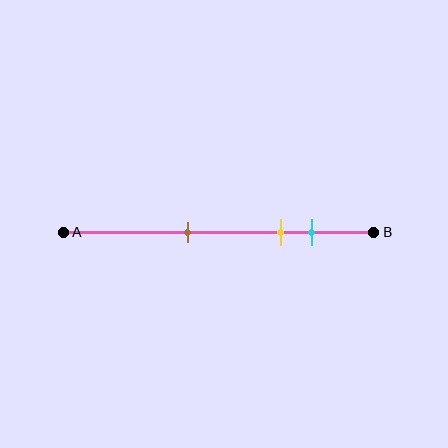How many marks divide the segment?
There are 3 marks dividing the segment.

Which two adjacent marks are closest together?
The yellow and cyan marks are the closest adjacent pair.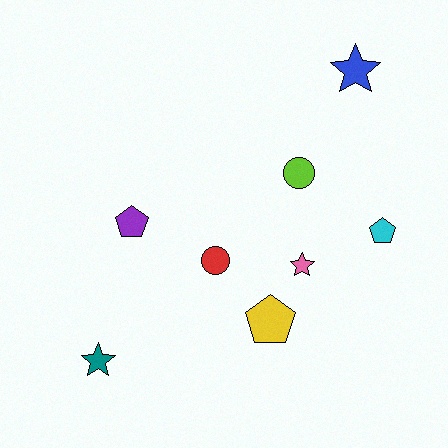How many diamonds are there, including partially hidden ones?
There are no diamonds.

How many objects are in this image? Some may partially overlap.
There are 8 objects.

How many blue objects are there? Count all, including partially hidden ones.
There is 1 blue object.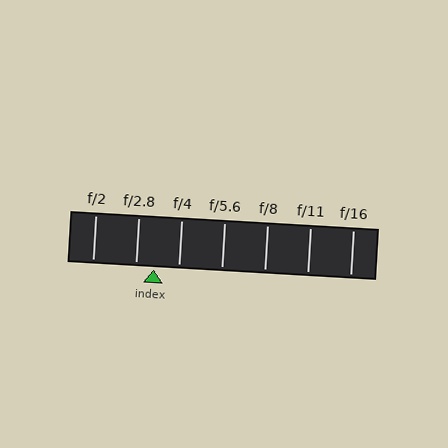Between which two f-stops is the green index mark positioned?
The index mark is between f/2.8 and f/4.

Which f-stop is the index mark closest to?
The index mark is closest to f/2.8.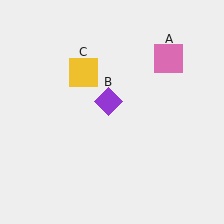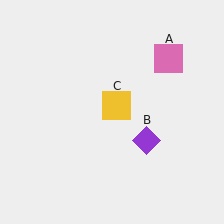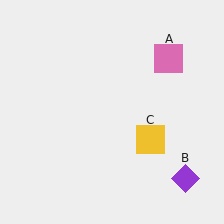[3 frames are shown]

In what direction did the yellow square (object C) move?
The yellow square (object C) moved down and to the right.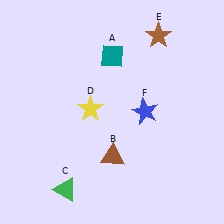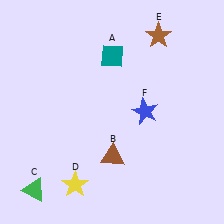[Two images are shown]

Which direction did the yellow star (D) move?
The yellow star (D) moved down.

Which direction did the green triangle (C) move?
The green triangle (C) moved left.